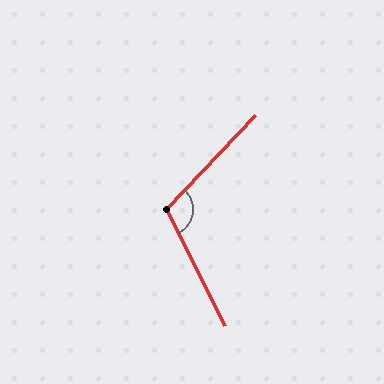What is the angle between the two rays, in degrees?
Approximately 110 degrees.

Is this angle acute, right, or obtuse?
It is obtuse.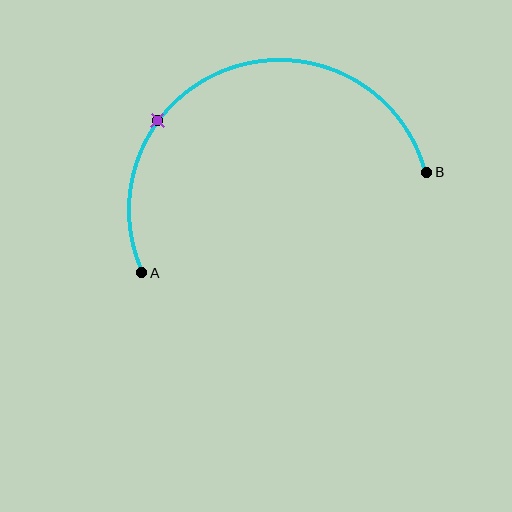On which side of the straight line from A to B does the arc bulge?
The arc bulges above the straight line connecting A and B.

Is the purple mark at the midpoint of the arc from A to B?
No. The purple mark lies on the arc but is closer to endpoint A. The arc midpoint would be at the point on the curve equidistant along the arc from both A and B.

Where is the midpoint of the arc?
The arc midpoint is the point on the curve farthest from the straight line joining A and B. It sits above that line.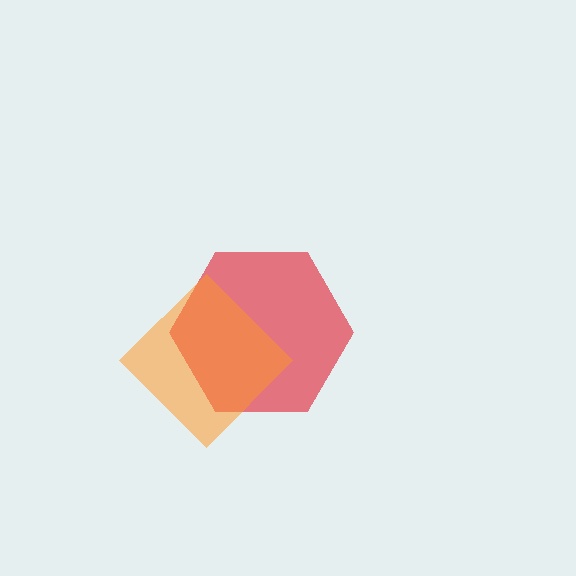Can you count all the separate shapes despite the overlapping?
Yes, there are 2 separate shapes.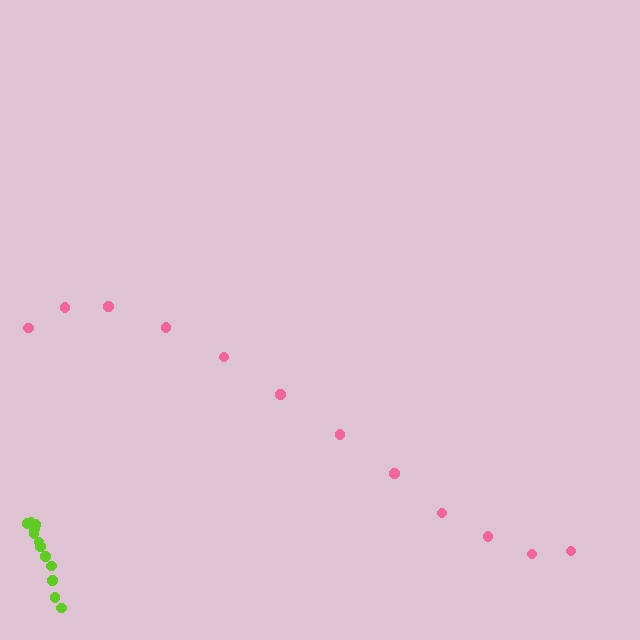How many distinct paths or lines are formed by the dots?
There are 2 distinct paths.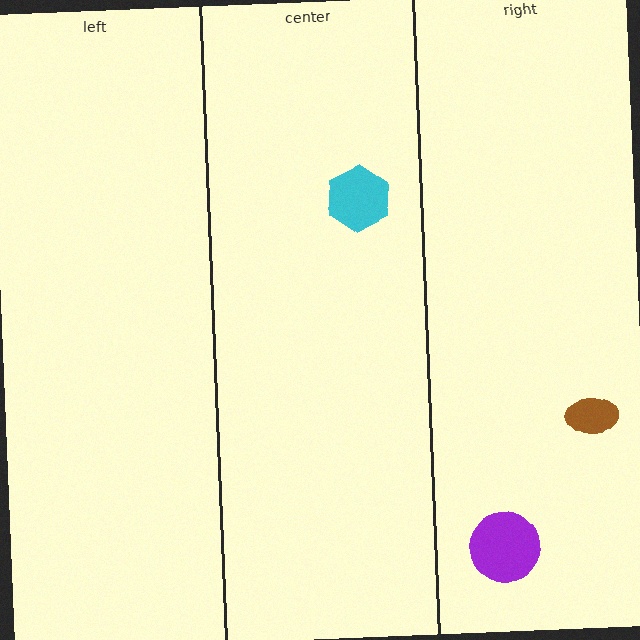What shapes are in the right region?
The brown ellipse, the purple circle.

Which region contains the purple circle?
The right region.